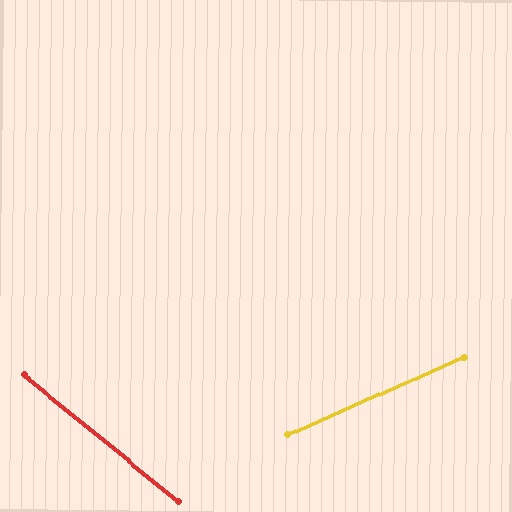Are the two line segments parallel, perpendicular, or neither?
Neither parallel nor perpendicular — they differ by about 63°.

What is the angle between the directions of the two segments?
Approximately 63 degrees.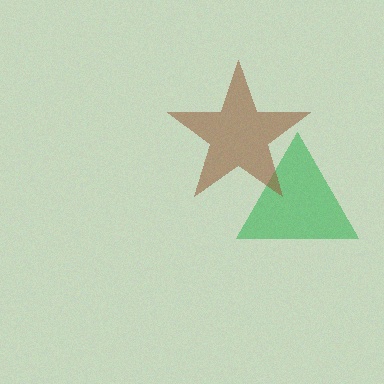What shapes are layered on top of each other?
The layered shapes are: a green triangle, a brown star.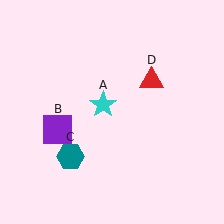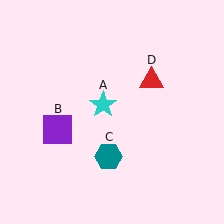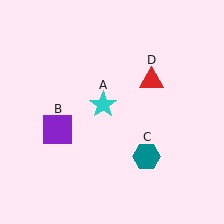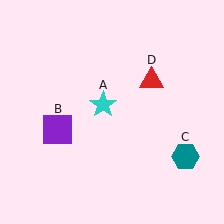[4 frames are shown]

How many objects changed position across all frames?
1 object changed position: teal hexagon (object C).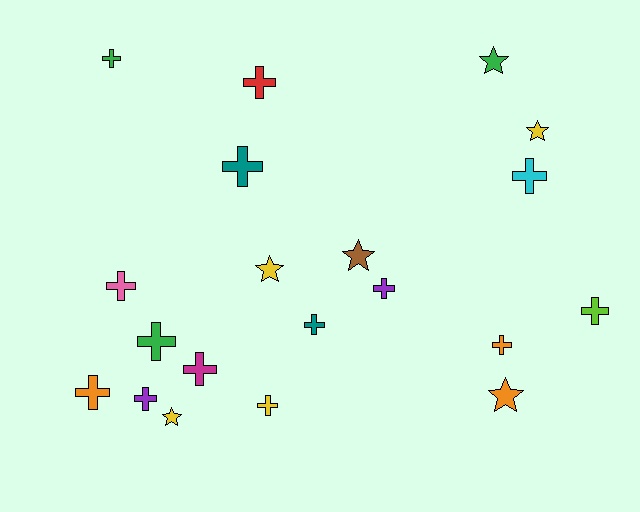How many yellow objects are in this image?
There are 4 yellow objects.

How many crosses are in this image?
There are 14 crosses.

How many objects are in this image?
There are 20 objects.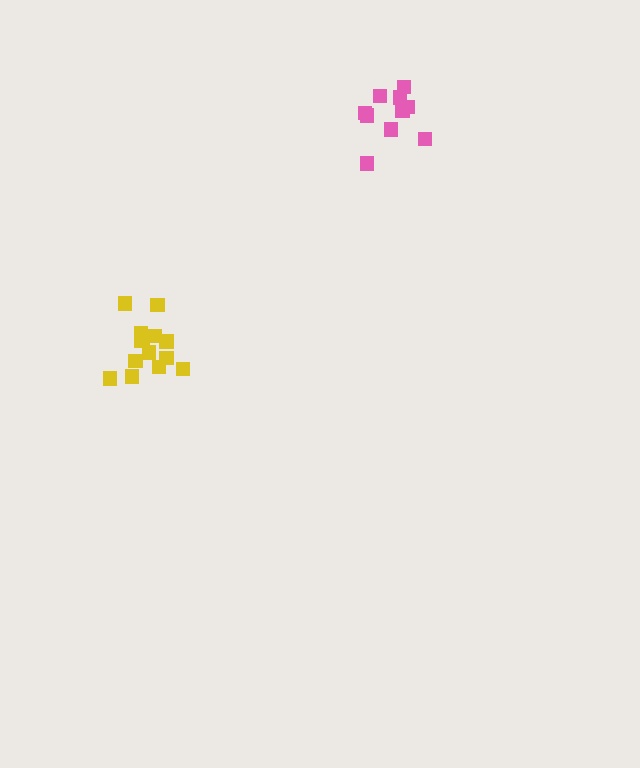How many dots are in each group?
Group 1: 10 dots, Group 2: 14 dots (24 total).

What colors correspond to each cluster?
The clusters are colored: pink, yellow.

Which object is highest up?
The pink cluster is topmost.